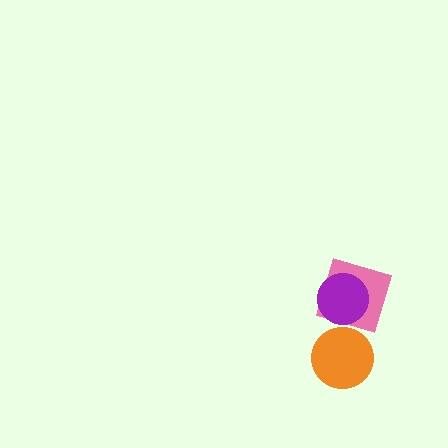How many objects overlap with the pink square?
1 object overlaps with the pink square.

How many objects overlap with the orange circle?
0 objects overlap with the orange circle.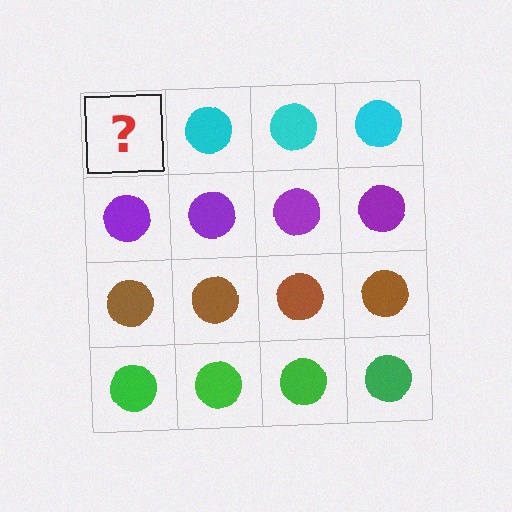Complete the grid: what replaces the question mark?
The question mark should be replaced with a cyan circle.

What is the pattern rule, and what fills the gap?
The rule is that each row has a consistent color. The gap should be filled with a cyan circle.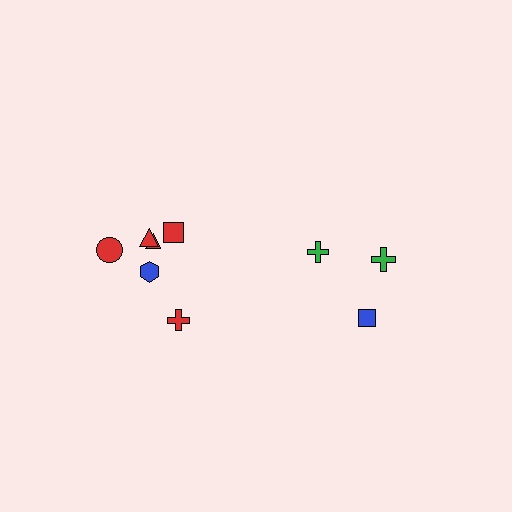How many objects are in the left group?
There are 6 objects.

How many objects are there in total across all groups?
There are 9 objects.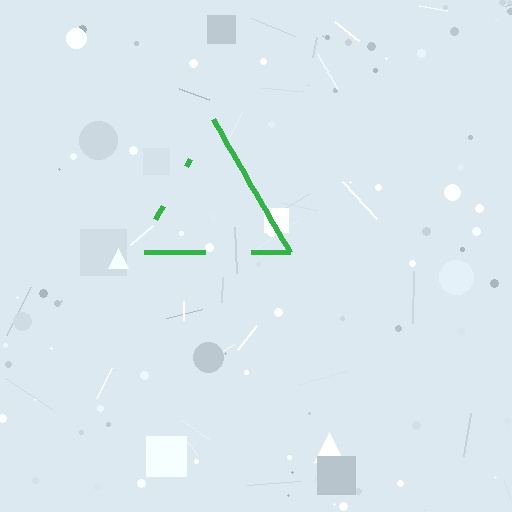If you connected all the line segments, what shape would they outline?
They would outline a triangle.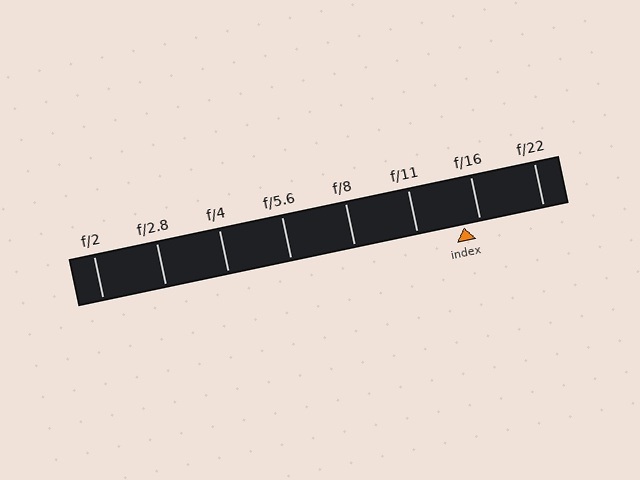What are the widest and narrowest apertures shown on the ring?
The widest aperture shown is f/2 and the narrowest is f/22.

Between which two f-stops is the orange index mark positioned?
The index mark is between f/11 and f/16.